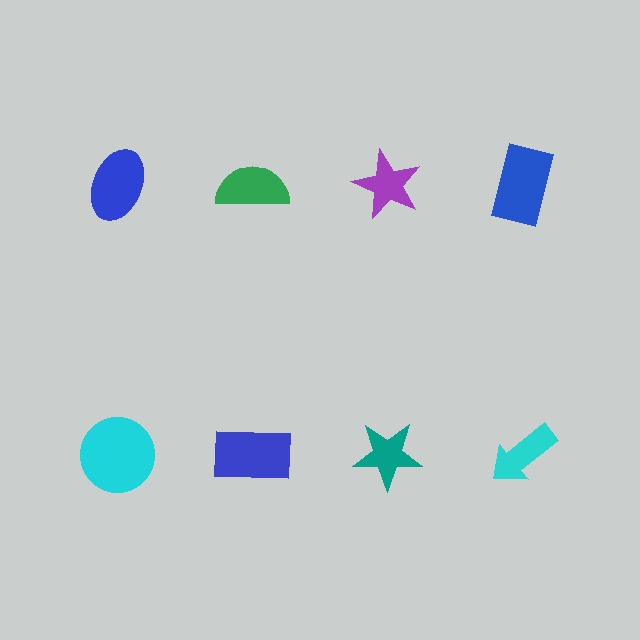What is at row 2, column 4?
A cyan arrow.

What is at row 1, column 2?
A green semicircle.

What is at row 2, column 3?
A teal star.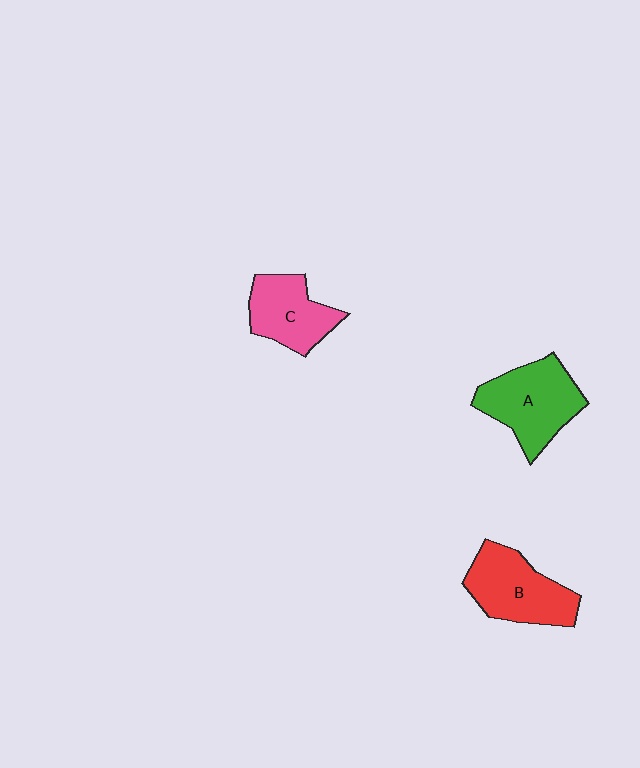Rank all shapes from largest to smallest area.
From largest to smallest: A (green), B (red), C (pink).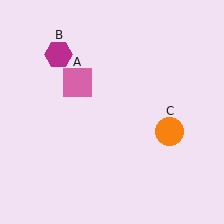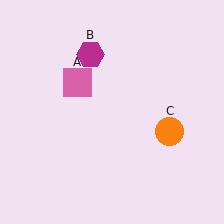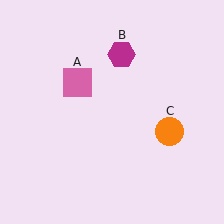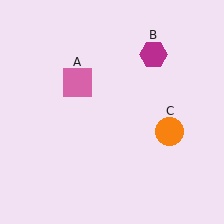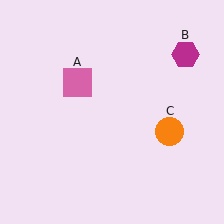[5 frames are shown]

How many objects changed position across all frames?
1 object changed position: magenta hexagon (object B).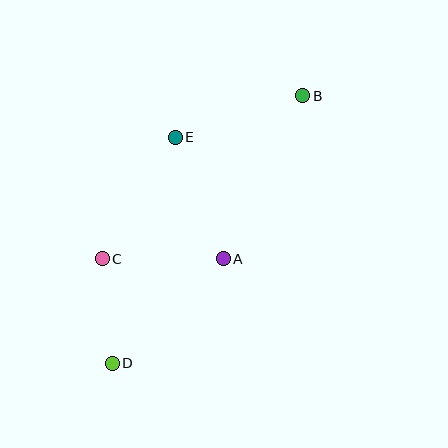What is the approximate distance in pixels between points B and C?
The distance between B and C is approximately 259 pixels.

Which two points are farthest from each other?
Points B and D are farthest from each other.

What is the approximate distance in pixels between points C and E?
The distance between C and E is approximately 142 pixels.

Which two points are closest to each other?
Points C and D are closest to each other.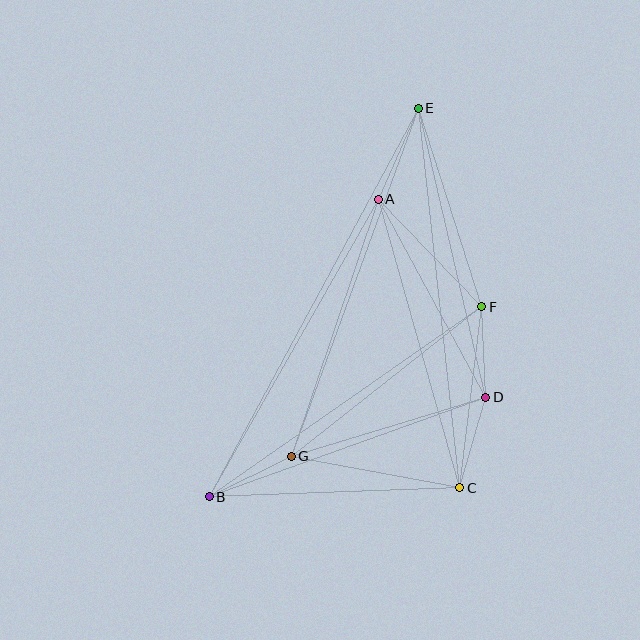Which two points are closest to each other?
Points D and F are closest to each other.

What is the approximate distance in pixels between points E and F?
The distance between E and F is approximately 208 pixels.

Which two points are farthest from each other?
Points B and E are farthest from each other.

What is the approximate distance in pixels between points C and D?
The distance between C and D is approximately 95 pixels.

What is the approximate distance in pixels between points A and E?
The distance between A and E is approximately 99 pixels.